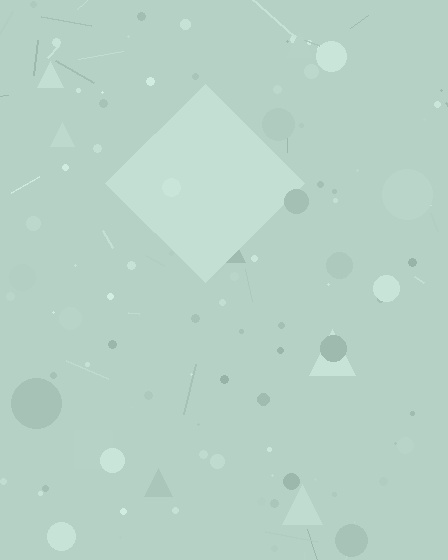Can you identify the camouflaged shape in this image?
The camouflaged shape is a diamond.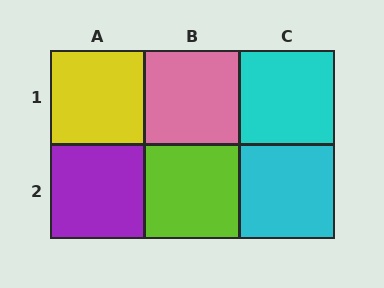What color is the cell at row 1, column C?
Cyan.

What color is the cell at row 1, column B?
Pink.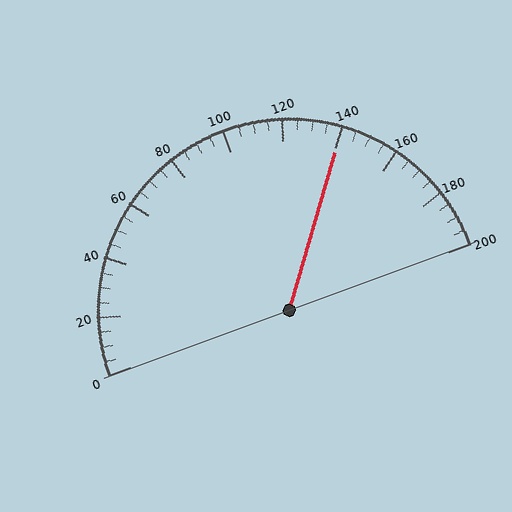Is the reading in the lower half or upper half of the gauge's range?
The reading is in the upper half of the range (0 to 200).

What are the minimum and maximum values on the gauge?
The gauge ranges from 0 to 200.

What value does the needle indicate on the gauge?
The needle indicates approximately 140.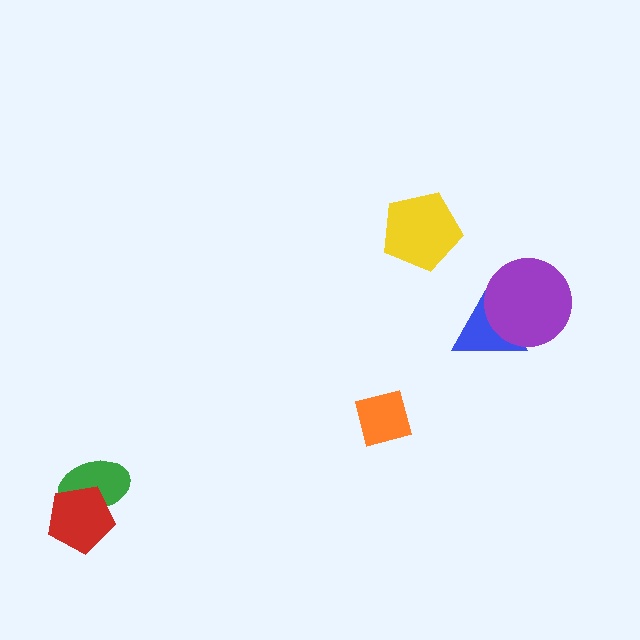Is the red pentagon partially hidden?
No, no other shape covers it.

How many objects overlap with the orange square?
0 objects overlap with the orange square.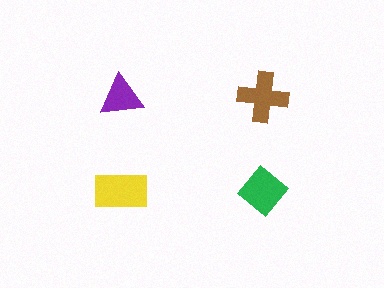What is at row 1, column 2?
A brown cross.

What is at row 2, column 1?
A yellow rectangle.